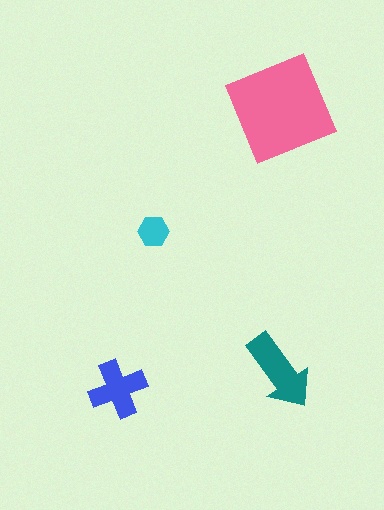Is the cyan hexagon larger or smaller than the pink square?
Smaller.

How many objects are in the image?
There are 4 objects in the image.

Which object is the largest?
The pink square.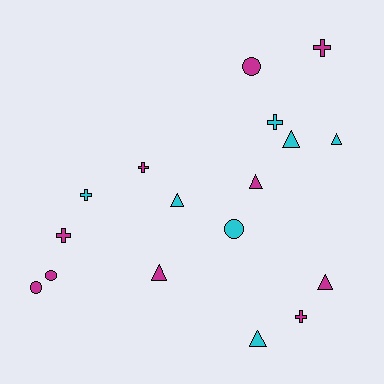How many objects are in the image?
There are 17 objects.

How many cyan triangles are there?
There are 4 cyan triangles.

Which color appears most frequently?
Magenta, with 10 objects.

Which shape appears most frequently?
Triangle, with 7 objects.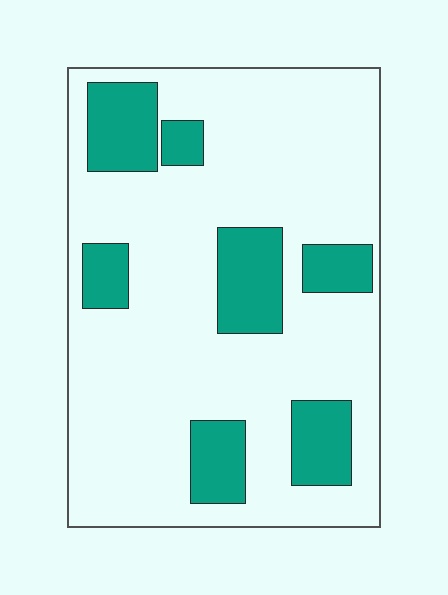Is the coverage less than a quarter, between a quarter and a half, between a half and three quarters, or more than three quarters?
Less than a quarter.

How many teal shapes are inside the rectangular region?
7.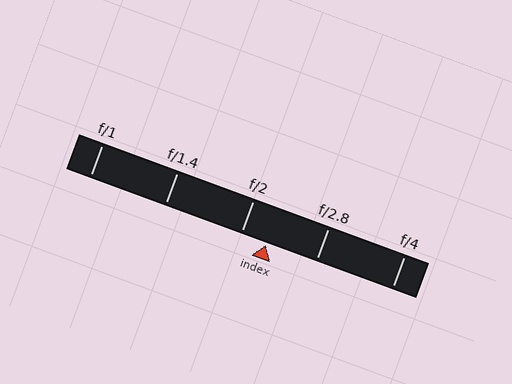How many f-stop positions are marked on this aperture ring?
There are 5 f-stop positions marked.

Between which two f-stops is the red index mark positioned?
The index mark is between f/2 and f/2.8.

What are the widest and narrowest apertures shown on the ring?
The widest aperture shown is f/1 and the narrowest is f/4.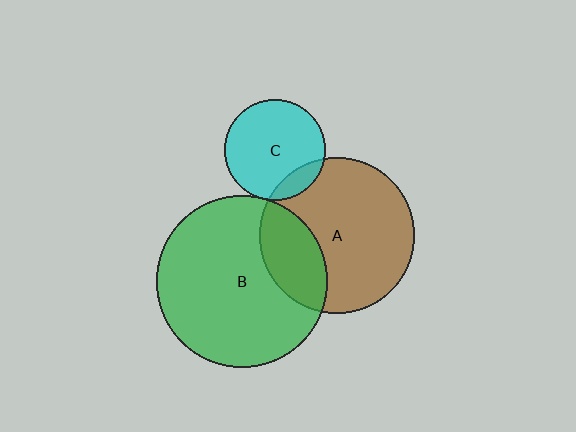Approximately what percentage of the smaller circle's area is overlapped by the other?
Approximately 5%.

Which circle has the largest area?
Circle B (green).